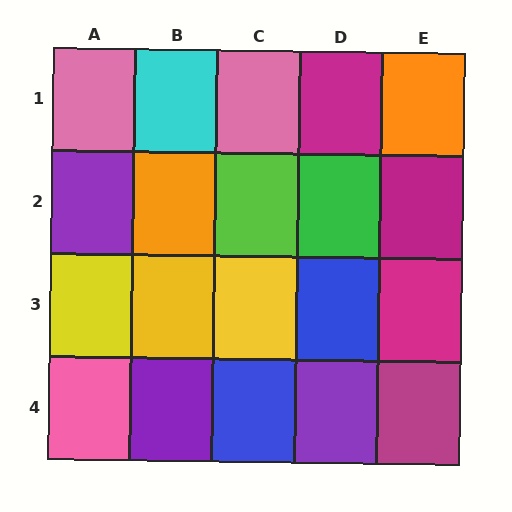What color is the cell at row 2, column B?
Orange.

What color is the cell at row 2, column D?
Green.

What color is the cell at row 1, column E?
Orange.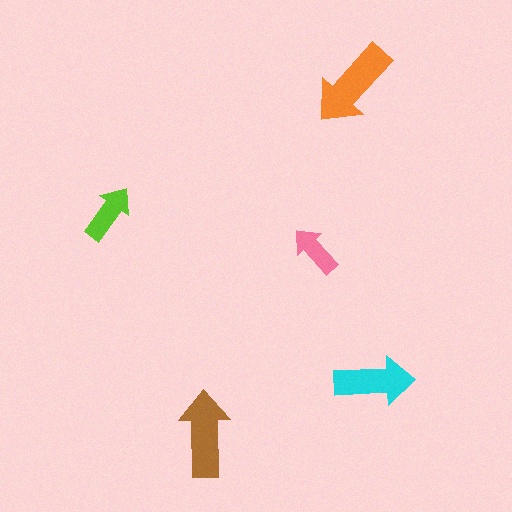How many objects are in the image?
There are 5 objects in the image.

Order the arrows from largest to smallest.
the orange one, the brown one, the cyan one, the lime one, the pink one.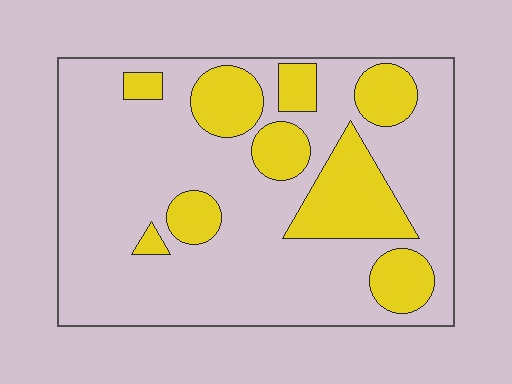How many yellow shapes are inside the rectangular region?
9.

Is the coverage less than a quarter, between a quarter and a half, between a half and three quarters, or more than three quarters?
Between a quarter and a half.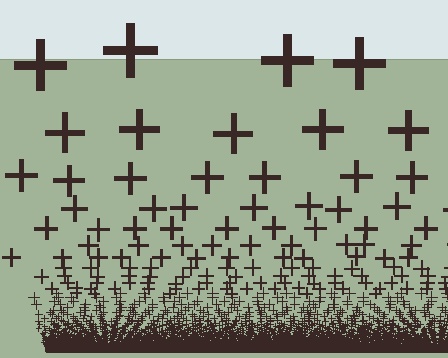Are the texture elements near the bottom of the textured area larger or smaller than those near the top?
Smaller. The gradient is inverted — elements near the bottom are smaller and denser.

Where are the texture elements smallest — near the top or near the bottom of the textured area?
Near the bottom.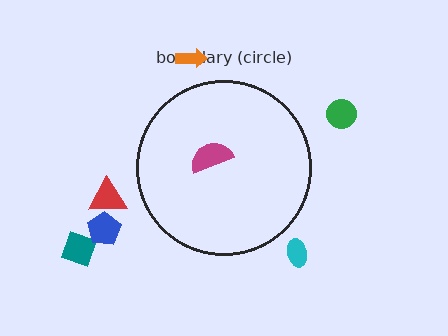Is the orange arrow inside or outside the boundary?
Outside.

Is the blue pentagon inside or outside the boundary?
Outside.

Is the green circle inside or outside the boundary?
Outside.